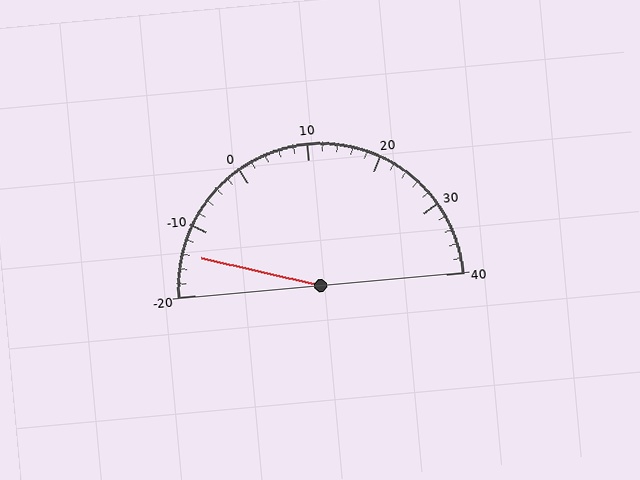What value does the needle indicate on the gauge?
The needle indicates approximately -14.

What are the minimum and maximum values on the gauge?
The gauge ranges from -20 to 40.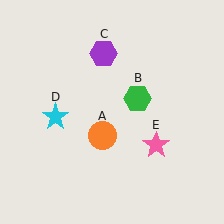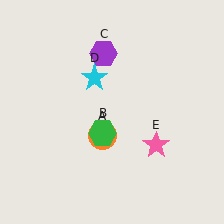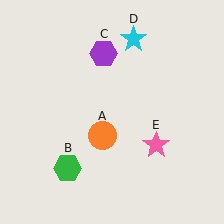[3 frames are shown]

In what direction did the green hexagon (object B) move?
The green hexagon (object B) moved down and to the left.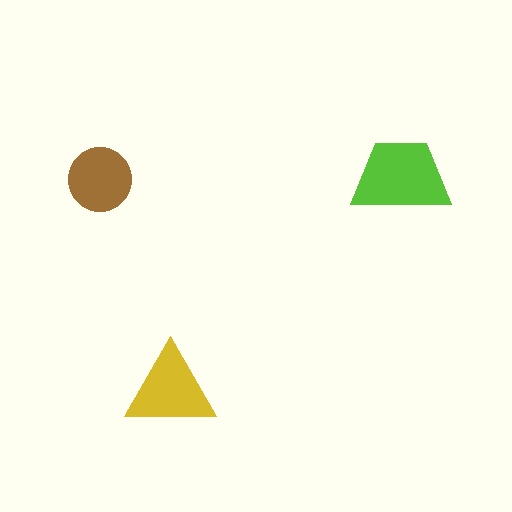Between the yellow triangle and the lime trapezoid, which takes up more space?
The lime trapezoid.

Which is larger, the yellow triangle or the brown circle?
The yellow triangle.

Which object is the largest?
The lime trapezoid.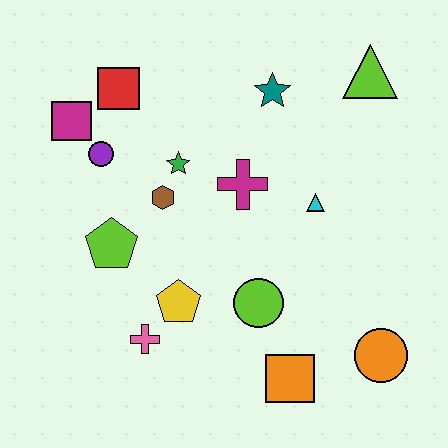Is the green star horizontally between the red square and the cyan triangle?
Yes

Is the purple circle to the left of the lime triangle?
Yes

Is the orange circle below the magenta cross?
Yes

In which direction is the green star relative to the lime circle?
The green star is above the lime circle.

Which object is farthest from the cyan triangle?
The magenta square is farthest from the cyan triangle.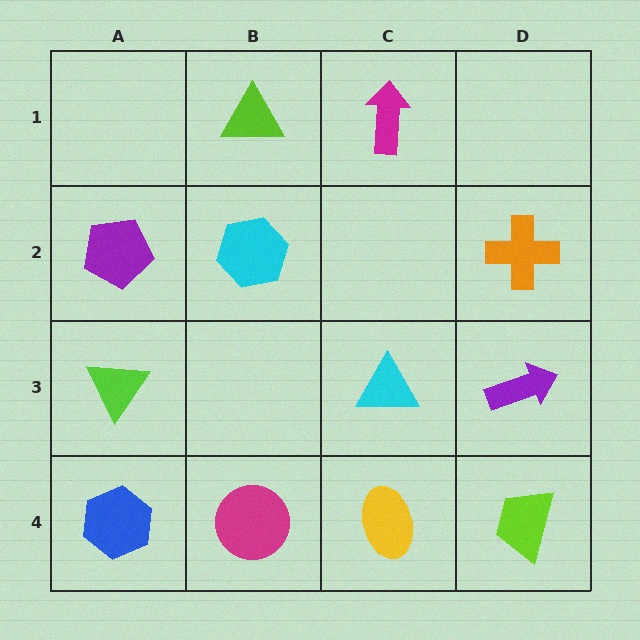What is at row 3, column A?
A lime triangle.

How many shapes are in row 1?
2 shapes.